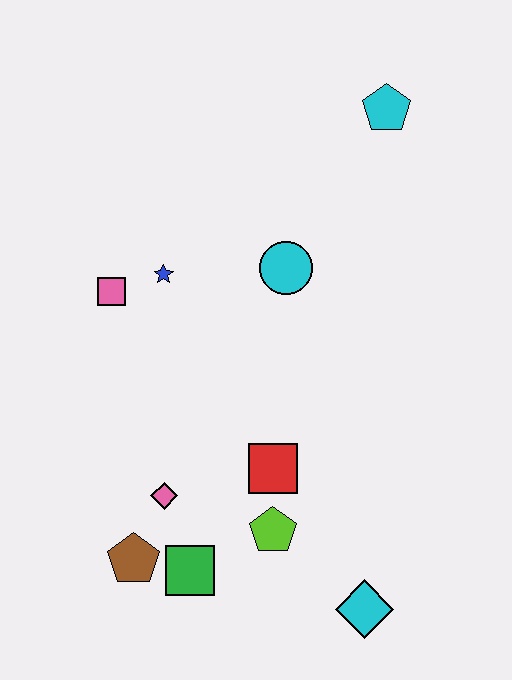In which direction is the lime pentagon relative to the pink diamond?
The lime pentagon is to the right of the pink diamond.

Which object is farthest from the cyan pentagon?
The brown pentagon is farthest from the cyan pentagon.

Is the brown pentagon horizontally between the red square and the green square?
No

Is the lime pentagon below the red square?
Yes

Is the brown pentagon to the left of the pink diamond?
Yes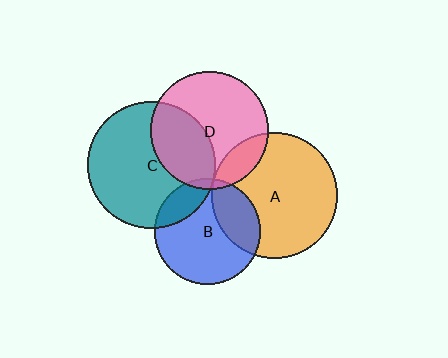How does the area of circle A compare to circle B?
Approximately 1.4 times.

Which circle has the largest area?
Circle C (teal).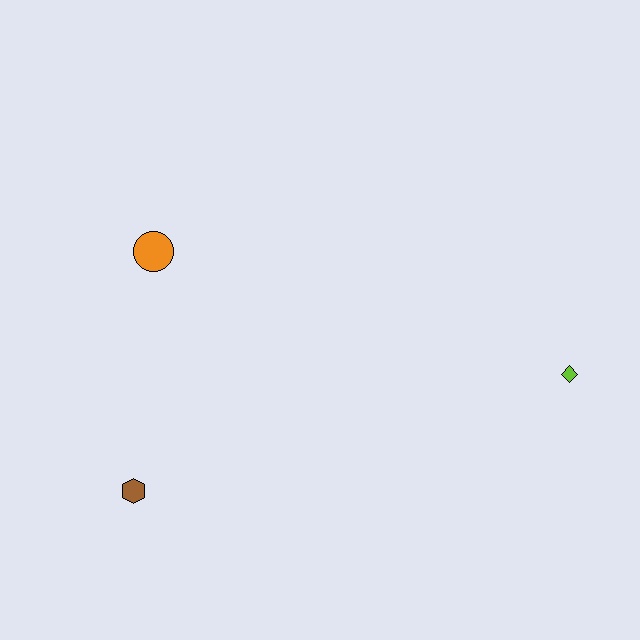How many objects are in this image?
There are 3 objects.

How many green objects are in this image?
There are no green objects.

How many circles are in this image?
There is 1 circle.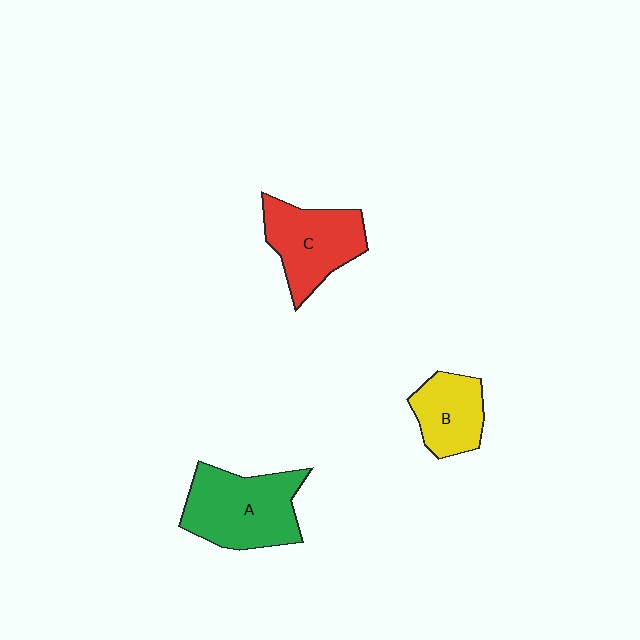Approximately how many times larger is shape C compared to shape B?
Approximately 1.4 times.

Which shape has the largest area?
Shape A (green).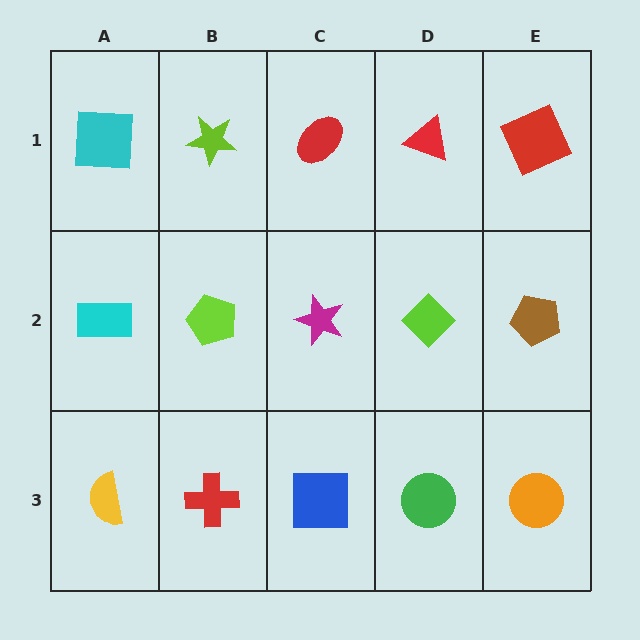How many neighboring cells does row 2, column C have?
4.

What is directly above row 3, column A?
A cyan rectangle.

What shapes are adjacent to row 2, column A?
A cyan square (row 1, column A), a yellow semicircle (row 3, column A), a lime pentagon (row 2, column B).